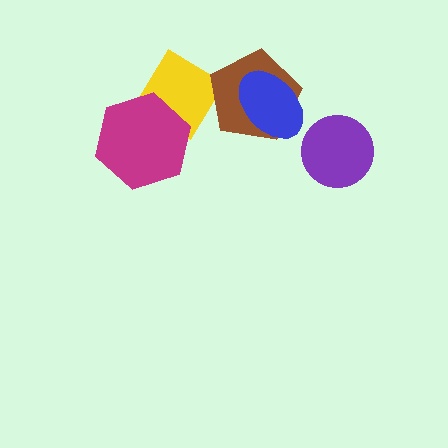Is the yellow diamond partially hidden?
Yes, it is partially covered by another shape.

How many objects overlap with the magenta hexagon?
1 object overlaps with the magenta hexagon.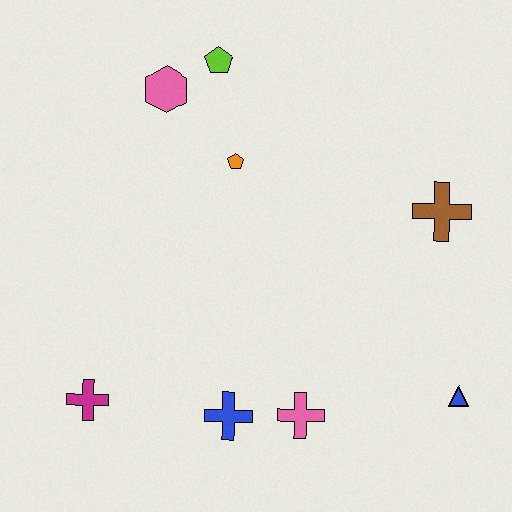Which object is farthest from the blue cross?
The lime pentagon is farthest from the blue cross.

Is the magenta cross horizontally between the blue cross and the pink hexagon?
No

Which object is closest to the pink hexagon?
The lime pentagon is closest to the pink hexagon.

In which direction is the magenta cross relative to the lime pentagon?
The magenta cross is below the lime pentagon.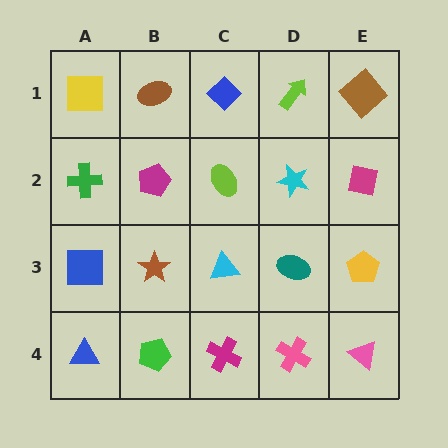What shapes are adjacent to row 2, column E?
A brown diamond (row 1, column E), a yellow pentagon (row 3, column E), a cyan star (row 2, column D).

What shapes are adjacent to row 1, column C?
A lime ellipse (row 2, column C), a brown ellipse (row 1, column B), a lime arrow (row 1, column D).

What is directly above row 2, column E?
A brown diamond.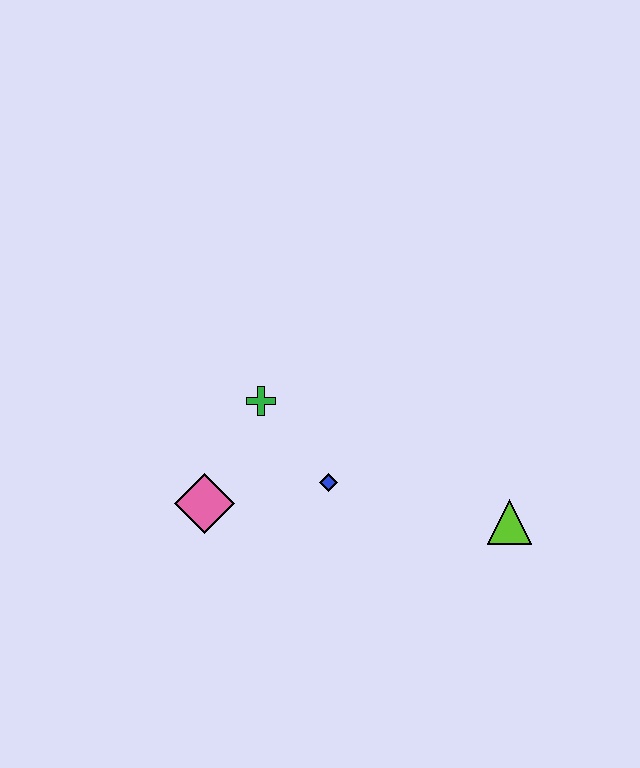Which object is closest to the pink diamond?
The green cross is closest to the pink diamond.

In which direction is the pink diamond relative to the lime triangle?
The pink diamond is to the left of the lime triangle.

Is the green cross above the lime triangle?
Yes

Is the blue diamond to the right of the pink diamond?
Yes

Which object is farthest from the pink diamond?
The lime triangle is farthest from the pink diamond.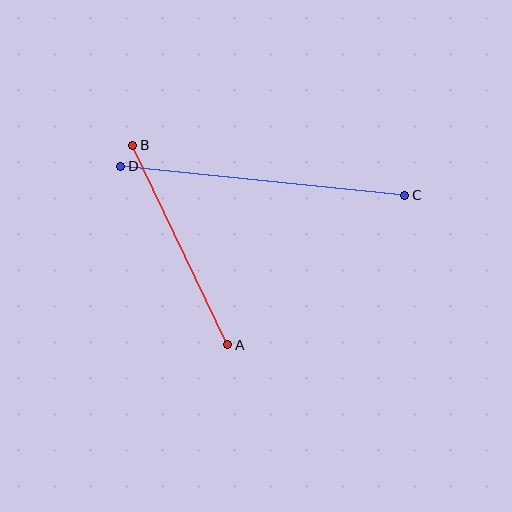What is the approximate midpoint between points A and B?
The midpoint is at approximately (180, 245) pixels.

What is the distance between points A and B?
The distance is approximately 221 pixels.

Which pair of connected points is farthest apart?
Points C and D are farthest apart.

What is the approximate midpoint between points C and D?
The midpoint is at approximately (263, 181) pixels.